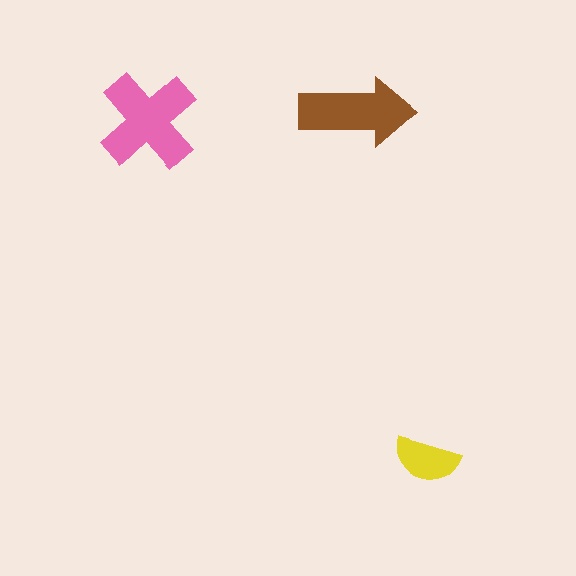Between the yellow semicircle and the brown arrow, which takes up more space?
The brown arrow.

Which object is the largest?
The pink cross.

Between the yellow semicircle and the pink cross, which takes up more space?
The pink cross.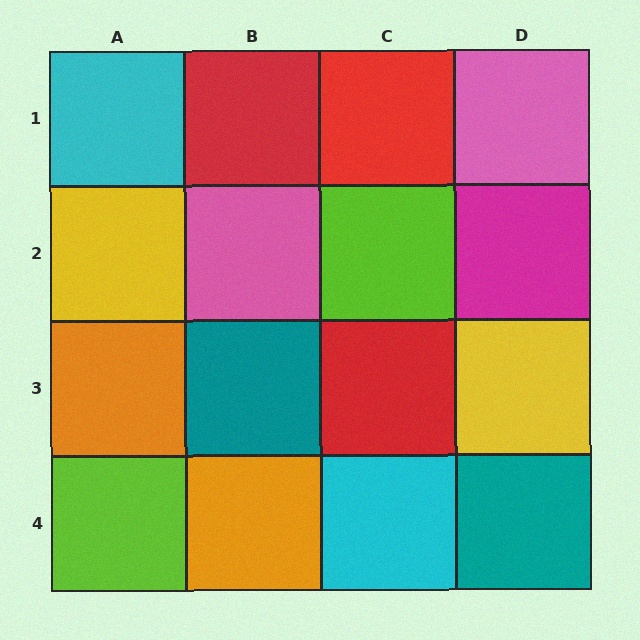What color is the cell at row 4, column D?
Teal.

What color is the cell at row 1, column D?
Pink.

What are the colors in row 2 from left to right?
Yellow, pink, lime, magenta.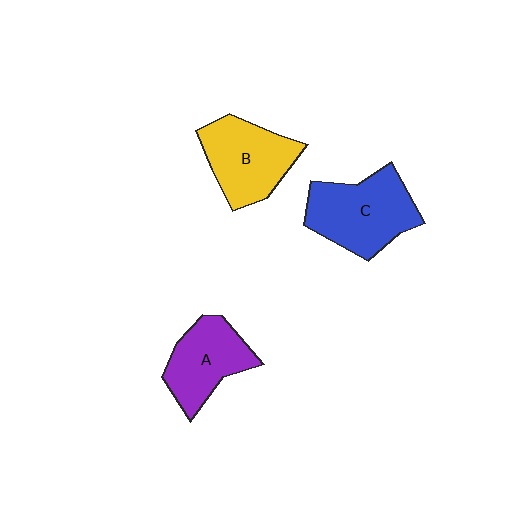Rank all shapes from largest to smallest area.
From largest to smallest: C (blue), B (yellow), A (purple).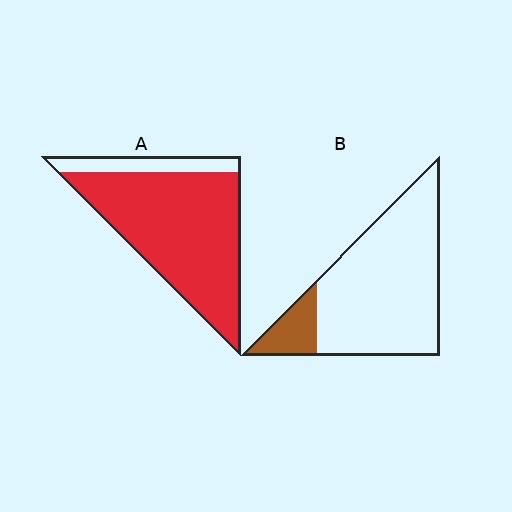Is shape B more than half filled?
No.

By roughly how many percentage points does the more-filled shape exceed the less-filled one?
By roughly 70 percentage points (A over B).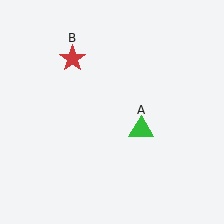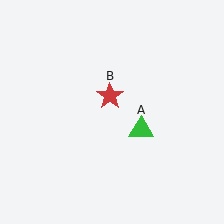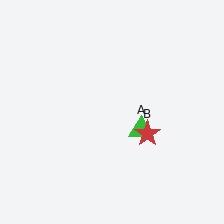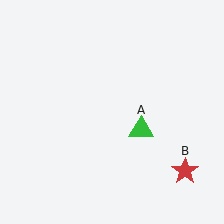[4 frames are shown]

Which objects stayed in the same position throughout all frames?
Green triangle (object A) remained stationary.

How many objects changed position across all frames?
1 object changed position: red star (object B).